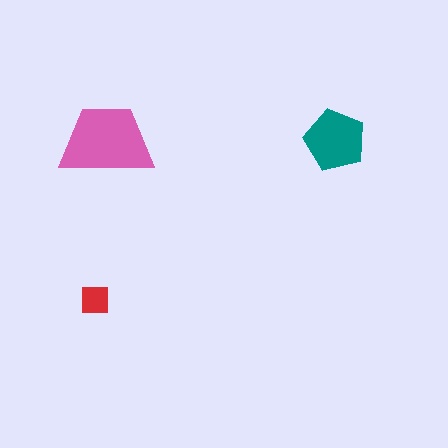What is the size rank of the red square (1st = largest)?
3rd.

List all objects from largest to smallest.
The pink trapezoid, the teal pentagon, the red square.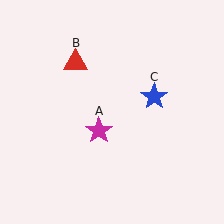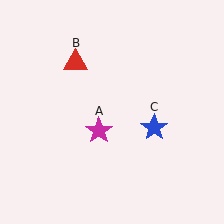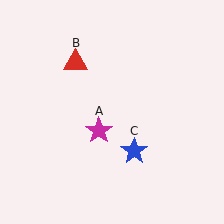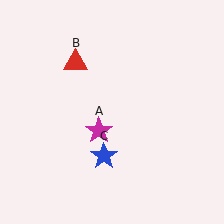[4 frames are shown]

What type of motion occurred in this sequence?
The blue star (object C) rotated clockwise around the center of the scene.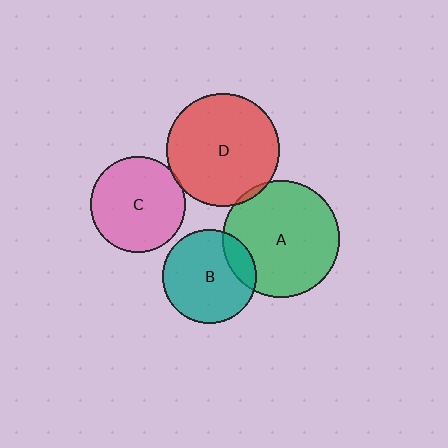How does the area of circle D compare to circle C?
Approximately 1.4 times.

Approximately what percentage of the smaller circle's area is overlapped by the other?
Approximately 5%.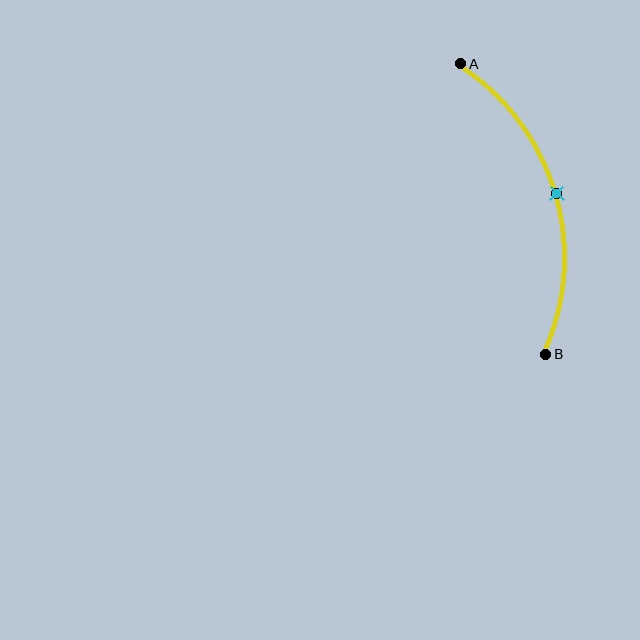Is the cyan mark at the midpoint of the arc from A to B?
Yes. The cyan mark lies on the arc at equal arc-length from both A and B — it is the arc midpoint.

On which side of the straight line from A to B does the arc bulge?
The arc bulges to the right of the straight line connecting A and B.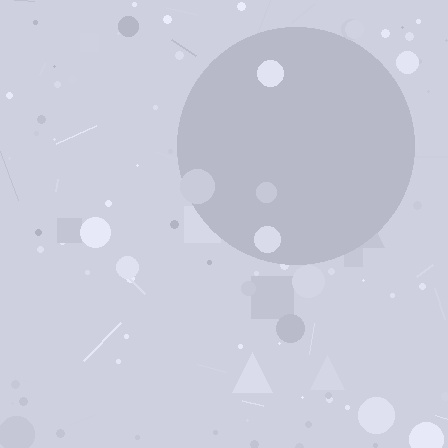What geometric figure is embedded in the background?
A circle is embedded in the background.